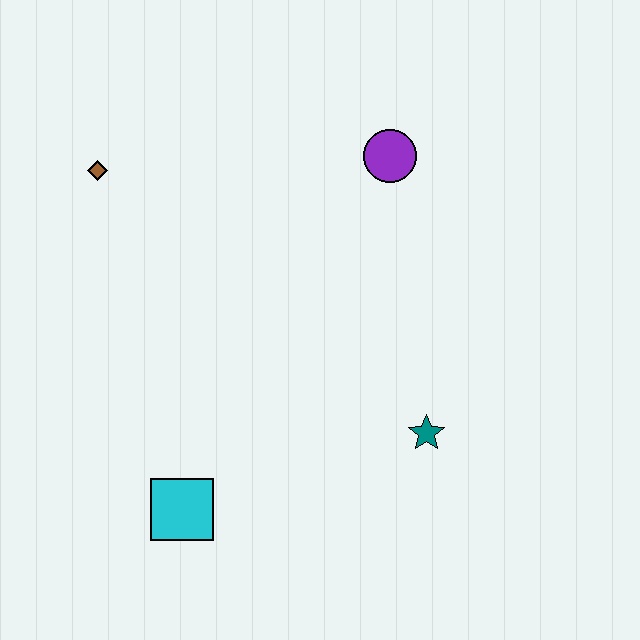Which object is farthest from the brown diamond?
The teal star is farthest from the brown diamond.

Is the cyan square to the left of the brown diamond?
No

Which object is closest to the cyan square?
The teal star is closest to the cyan square.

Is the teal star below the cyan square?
No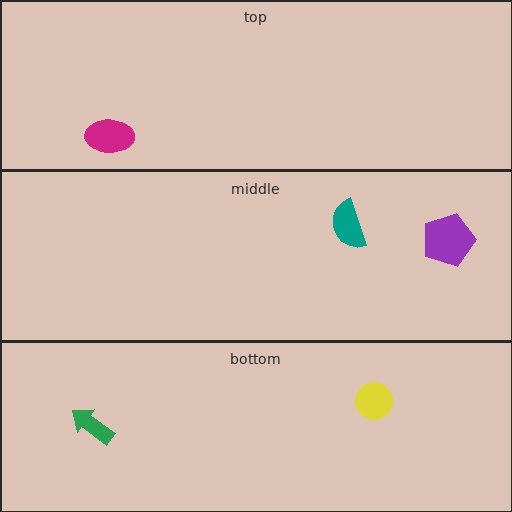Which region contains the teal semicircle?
The middle region.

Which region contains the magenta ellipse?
The top region.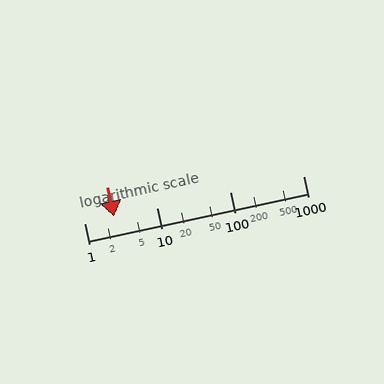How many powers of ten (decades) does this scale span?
The scale spans 3 decades, from 1 to 1000.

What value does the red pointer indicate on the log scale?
The pointer indicates approximately 2.6.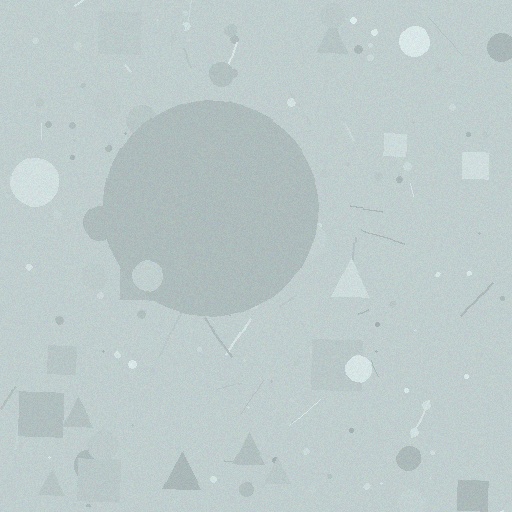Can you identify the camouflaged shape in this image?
The camouflaged shape is a circle.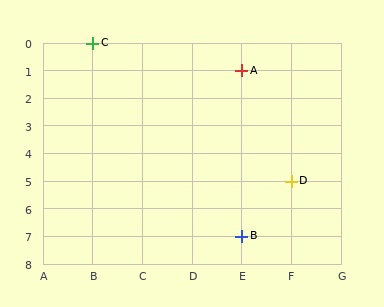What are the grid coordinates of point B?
Point B is at grid coordinates (E, 7).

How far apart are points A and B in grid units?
Points A and B are 6 rows apart.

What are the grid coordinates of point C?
Point C is at grid coordinates (B, 0).